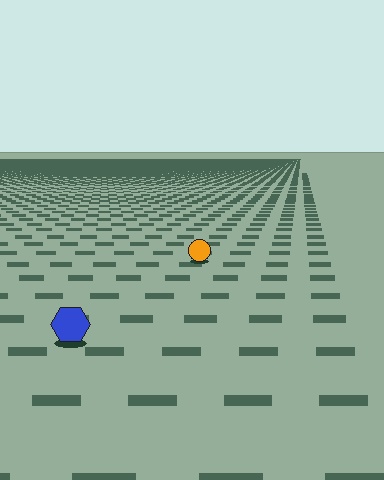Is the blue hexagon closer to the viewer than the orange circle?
Yes. The blue hexagon is closer — you can tell from the texture gradient: the ground texture is coarser near it.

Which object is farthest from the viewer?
The orange circle is farthest from the viewer. It appears smaller and the ground texture around it is denser.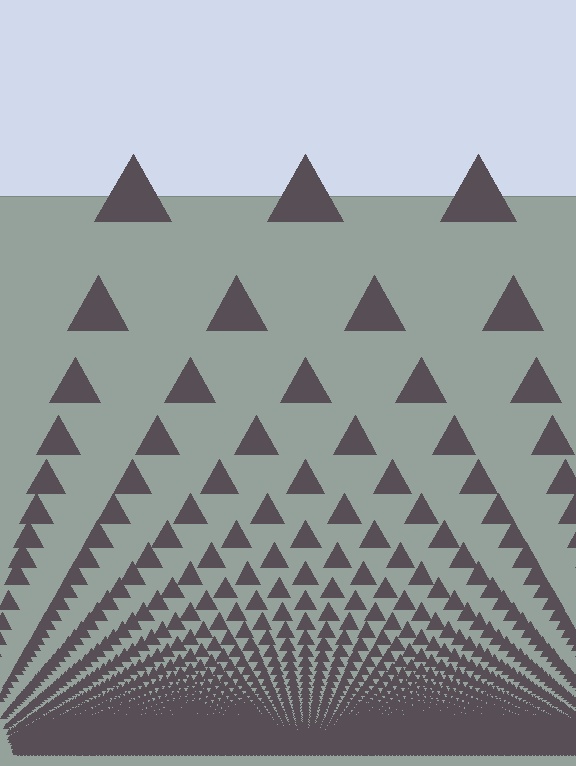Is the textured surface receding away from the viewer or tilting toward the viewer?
The surface appears to tilt toward the viewer. Texture elements get larger and sparser toward the top.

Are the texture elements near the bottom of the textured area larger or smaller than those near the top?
Smaller. The gradient is inverted — elements near the bottom are smaller and denser.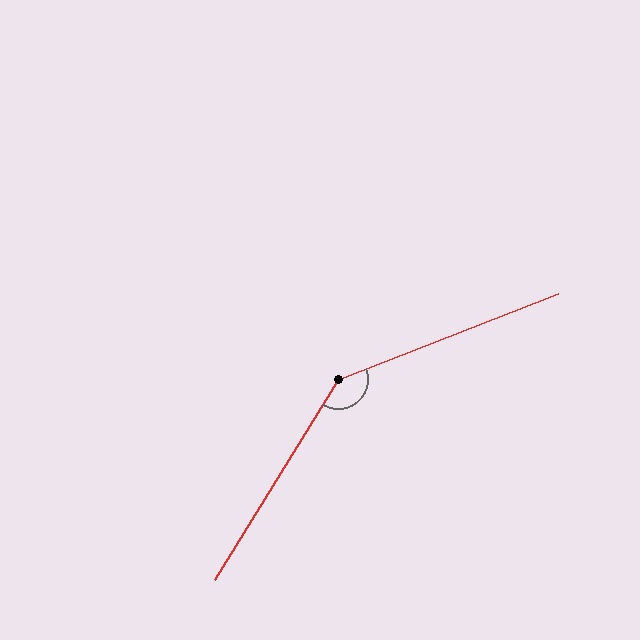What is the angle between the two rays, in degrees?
Approximately 143 degrees.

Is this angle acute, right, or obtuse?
It is obtuse.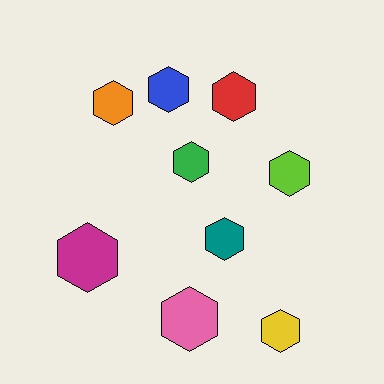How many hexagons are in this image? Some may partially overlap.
There are 9 hexagons.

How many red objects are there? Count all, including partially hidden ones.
There is 1 red object.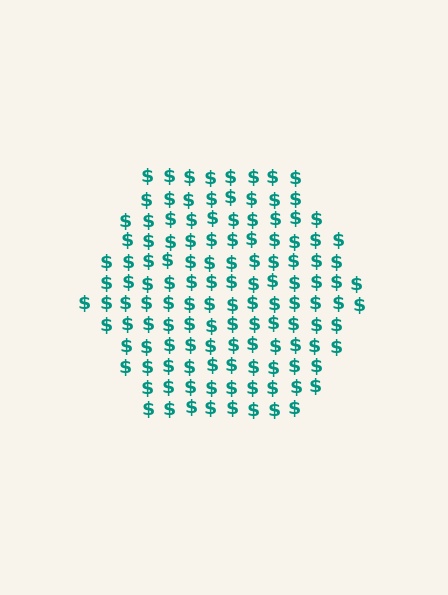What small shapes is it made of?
It is made of small dollar signs.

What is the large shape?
The large shape is a hexagon.